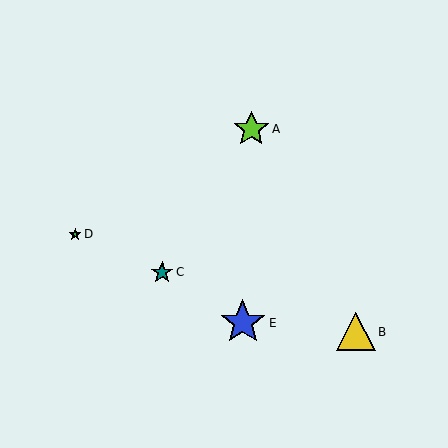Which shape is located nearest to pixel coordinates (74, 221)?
The green star (labeled D) at (75, 234) is nearest to that location.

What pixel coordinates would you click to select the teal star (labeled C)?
Click at (162, 272) to select the teal star C.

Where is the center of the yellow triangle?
The center of the yellow triangle is at (356, 332).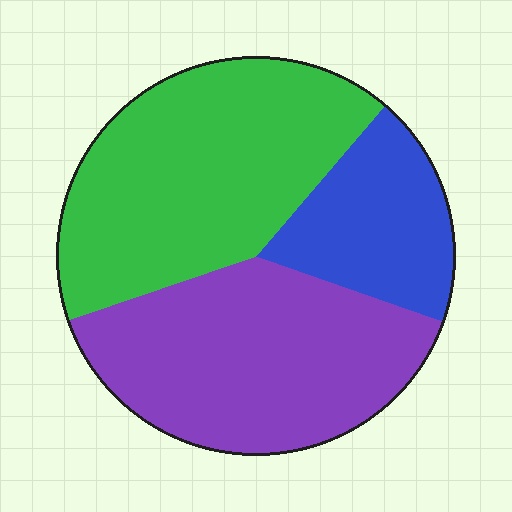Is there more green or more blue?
Green.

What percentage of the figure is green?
Green covers roughly 40% of the figure.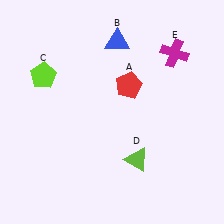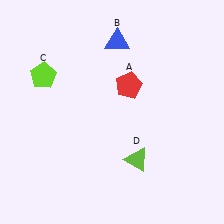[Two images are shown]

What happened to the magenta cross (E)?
The magenta cross (E) was removed in Image 2. It was in the top-right area of Image 1.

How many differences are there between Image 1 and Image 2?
There is 1 difference between the two images.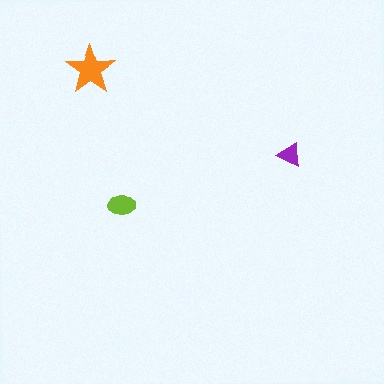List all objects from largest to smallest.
The orange star, the lime ellipse, the purple triangle.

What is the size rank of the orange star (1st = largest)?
1st.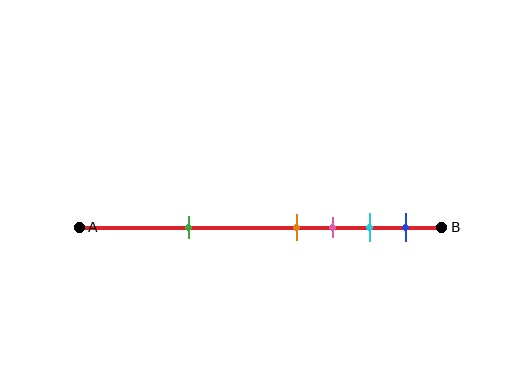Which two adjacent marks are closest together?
The orange and pink marks are the closest adjacent pair.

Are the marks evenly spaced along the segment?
No, the marks are not evenly spaced.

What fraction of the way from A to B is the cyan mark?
The cyan mark is approximately 80% (0.8) of the way from A to B.